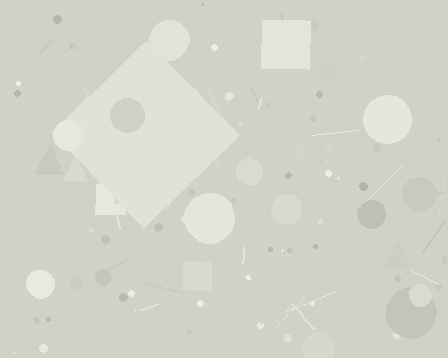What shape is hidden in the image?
A diamond is hidden in the image.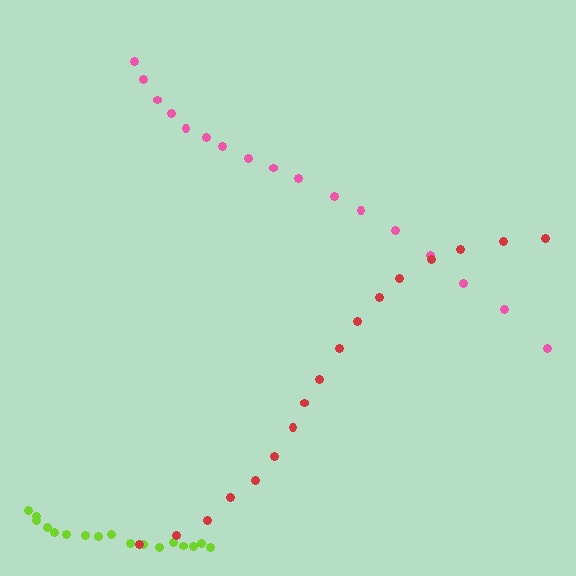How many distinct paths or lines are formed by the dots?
There are 3 distinct paths.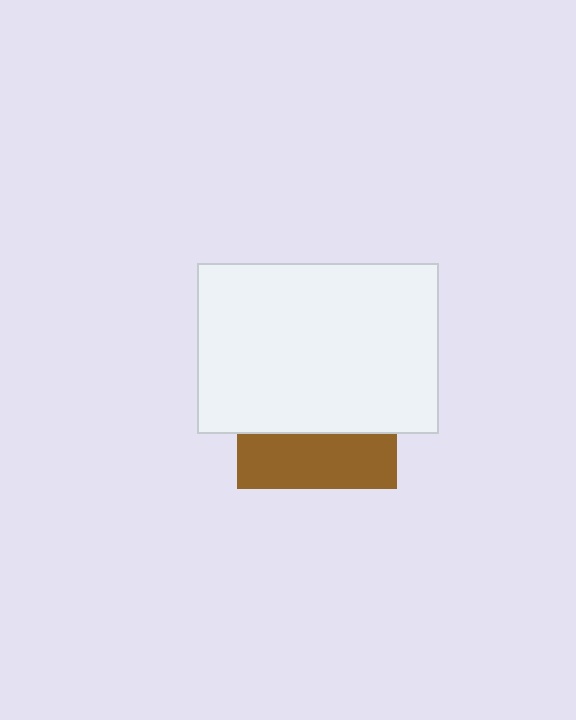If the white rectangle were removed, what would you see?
You would see the complete brown square.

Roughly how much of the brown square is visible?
A small part of it is visible (roughly 35%).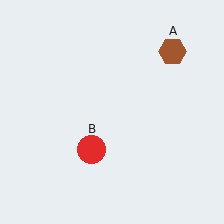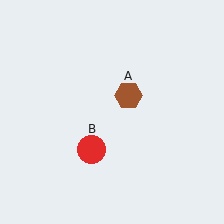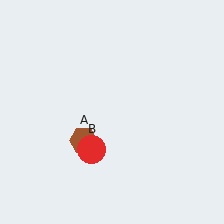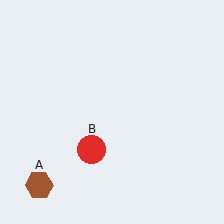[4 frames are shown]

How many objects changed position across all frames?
1 object changed position: brown hexagon (object A).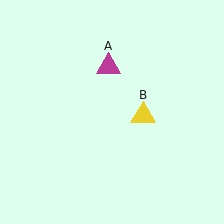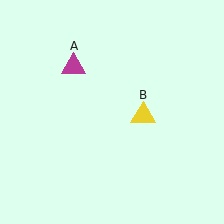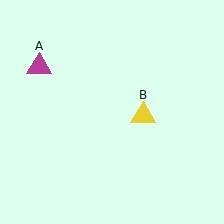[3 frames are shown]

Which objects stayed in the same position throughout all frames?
Yellow triangle (object B) remained stationary.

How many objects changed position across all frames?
1 object changed position: magenta triangle (object A).